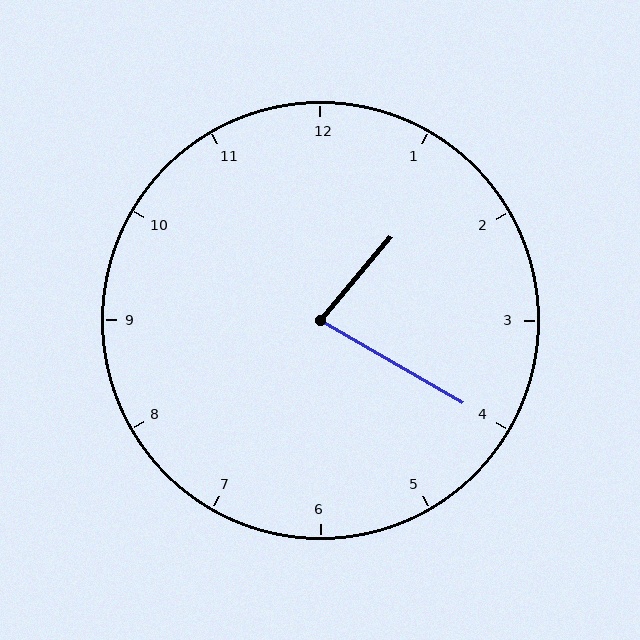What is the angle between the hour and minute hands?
Approximately 80 degrees.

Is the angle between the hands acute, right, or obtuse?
It is acute.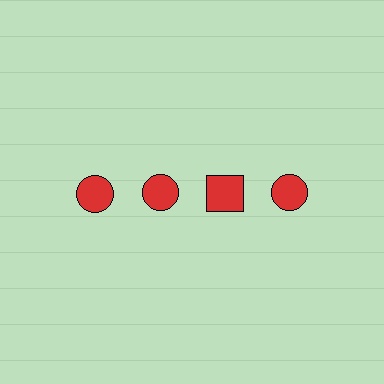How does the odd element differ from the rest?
It has a different shape: square instead of circle.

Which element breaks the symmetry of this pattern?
The red square in the top row, center column breaks the symmetry. All other shapes are red circles.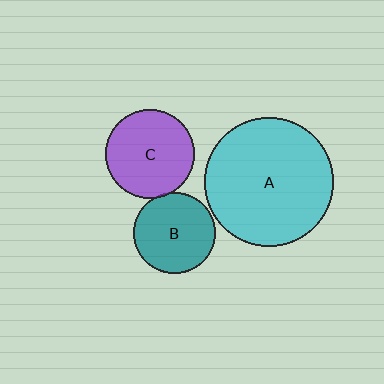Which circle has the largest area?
Circle A (cyan).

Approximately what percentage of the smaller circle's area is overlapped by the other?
Approximately 5%.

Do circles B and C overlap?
Yes.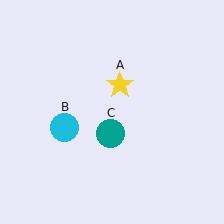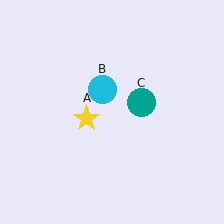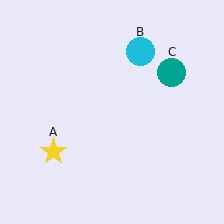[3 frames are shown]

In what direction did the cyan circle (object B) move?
The cyan circle (object B) moved up and to the right.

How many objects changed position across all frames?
3 objects changed position: yellow star (object A), cyan circle (object B), teal circle (object C).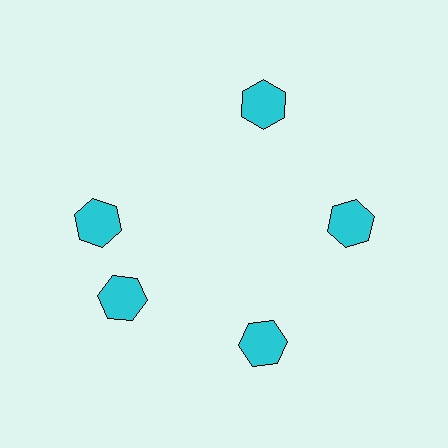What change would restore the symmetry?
The symmetry would be restored by rotating it back into even spacing with its neighbors so that all 5 hexagons sit at equal angles and equal distance from the center.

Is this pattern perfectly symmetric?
No. The 5 cyan hexagons are arranged in a ring, but one element near the 10 o'clock position is rotated out of alignment along the ring, breaking the 5-fold rotational symmetry.